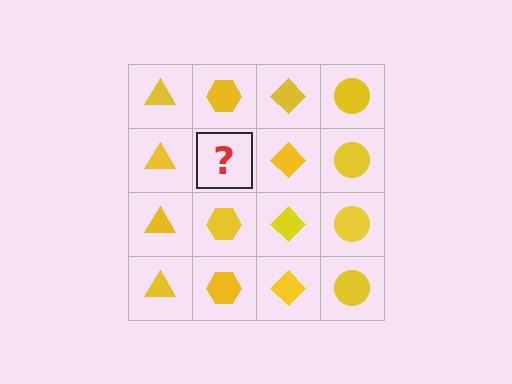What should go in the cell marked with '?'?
The missing cell should contain a yellow hexagon.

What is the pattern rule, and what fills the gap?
The rule is that each column has a consistent shape. The gap should be filled with a yellow hexagon.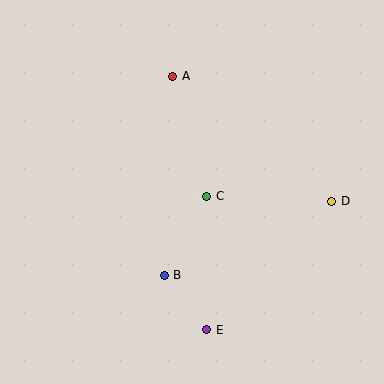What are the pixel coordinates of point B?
Point B is at (164, 275).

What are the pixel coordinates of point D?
Point D is at (332, 201).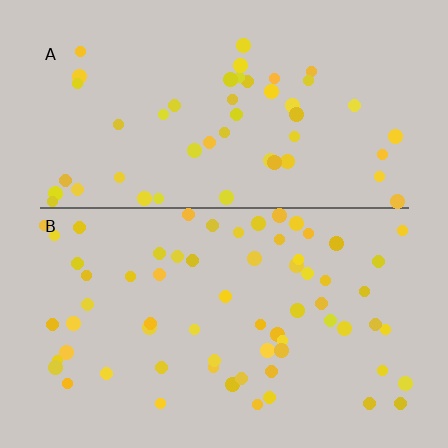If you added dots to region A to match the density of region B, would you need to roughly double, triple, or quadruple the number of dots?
Approximately double.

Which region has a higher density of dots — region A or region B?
B (the bottom).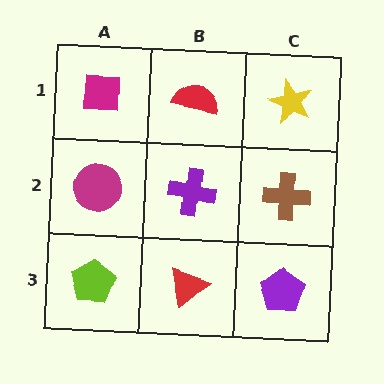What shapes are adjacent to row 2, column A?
A magenta square (row 1, column A), a lime pentagon (row 3, column A), a purple cross (row 2, column B).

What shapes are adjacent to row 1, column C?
A brown cross (row 2, column C), a red semicircle (row 1, column B).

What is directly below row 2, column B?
A red triangle.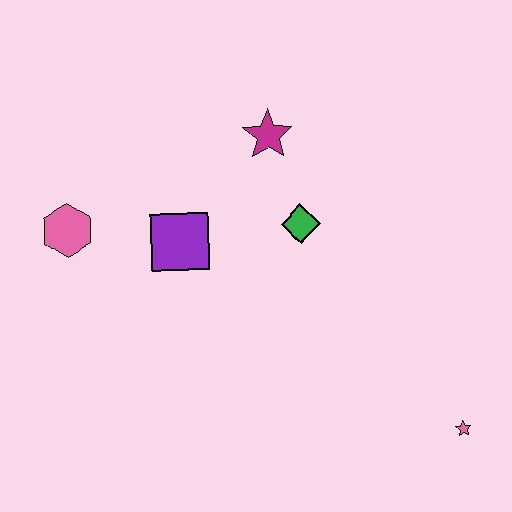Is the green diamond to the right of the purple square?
Yes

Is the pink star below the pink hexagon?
Yes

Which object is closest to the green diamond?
The magenta star is closest to the green diamond.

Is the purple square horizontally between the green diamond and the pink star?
No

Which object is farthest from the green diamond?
The pink star is farthest from the green diamond.